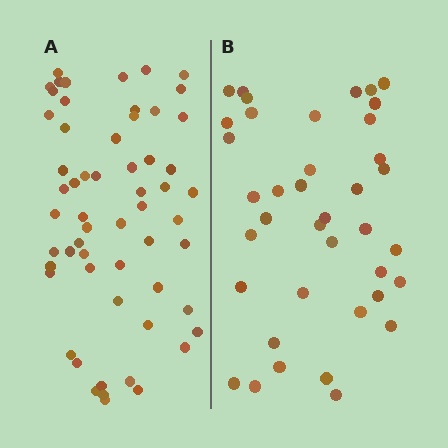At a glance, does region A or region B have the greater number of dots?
Region A (the left region) has more dots.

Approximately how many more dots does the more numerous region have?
Region A has approximately 20 more dots than region B.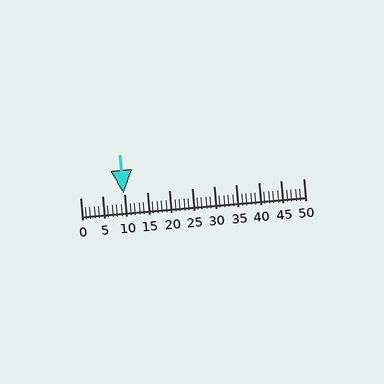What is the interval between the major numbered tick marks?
The major tick marks are spaced 5 units apart.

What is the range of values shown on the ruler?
The ruler shows values from 0 to 50.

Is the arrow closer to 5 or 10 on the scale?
The arrow is closer to 10.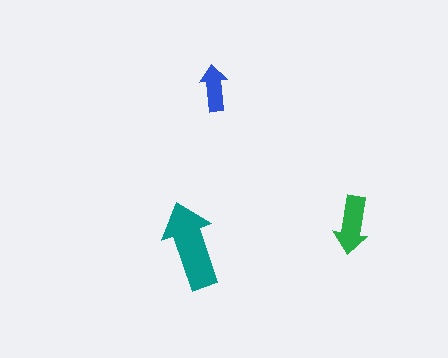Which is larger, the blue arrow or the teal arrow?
The teal one.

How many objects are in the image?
There are 3 objects in the image.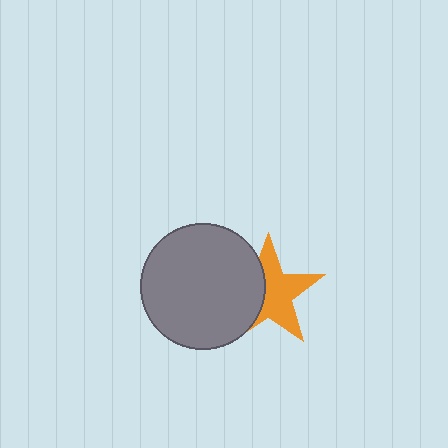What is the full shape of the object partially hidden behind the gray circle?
The partially hidden object is an orange star.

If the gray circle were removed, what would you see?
You would see the complete orange star.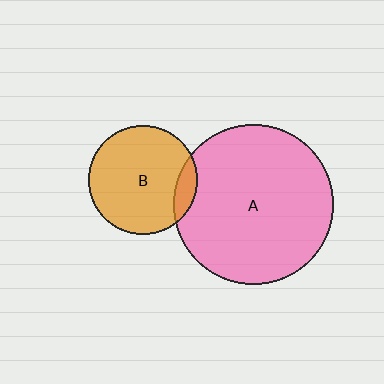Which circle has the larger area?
Circle A (pink).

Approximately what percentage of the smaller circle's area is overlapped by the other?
Approximately 10%.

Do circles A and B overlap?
Yes.